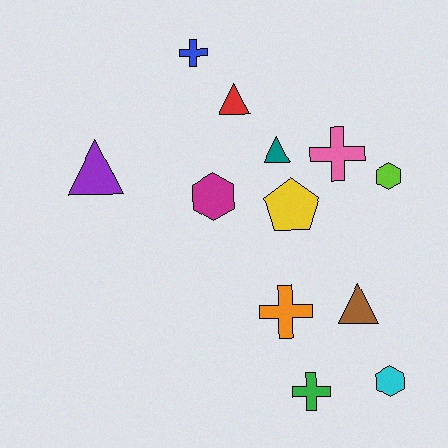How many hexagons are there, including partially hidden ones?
There are 3 hexagons.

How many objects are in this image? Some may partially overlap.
There are 12 objects.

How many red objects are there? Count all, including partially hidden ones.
There is 1 red object.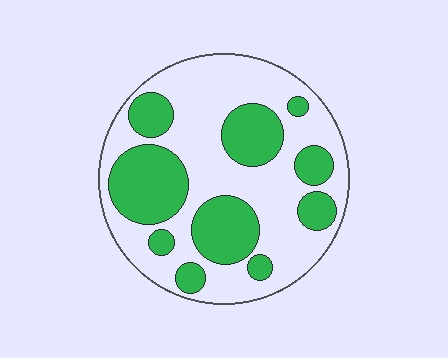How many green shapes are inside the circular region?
10.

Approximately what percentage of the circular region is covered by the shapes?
Approximately 35%.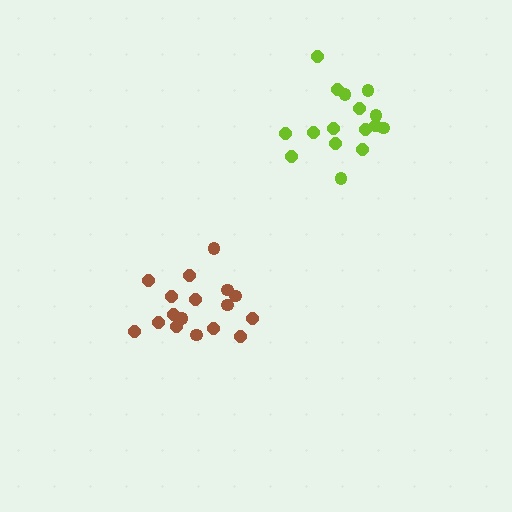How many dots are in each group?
Group 1: 17 dots, Group 2: 16 dots (33 total).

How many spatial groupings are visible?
There are 2 spatial groupings.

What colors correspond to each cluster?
The clusters are colored: brown, lime.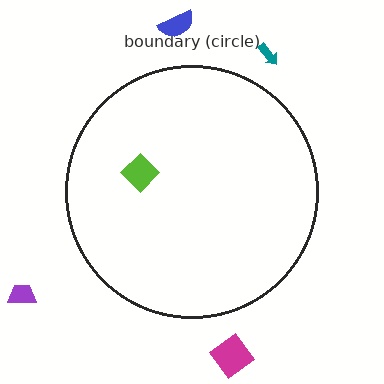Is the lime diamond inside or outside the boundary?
Inside.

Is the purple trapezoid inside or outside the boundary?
Outside.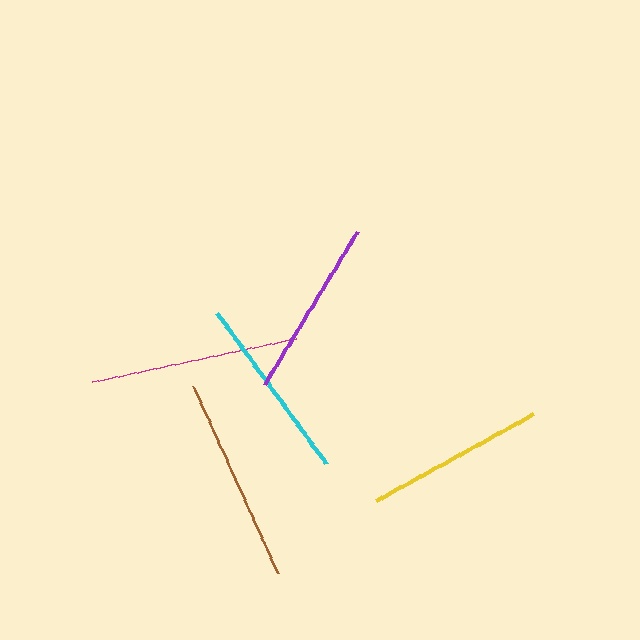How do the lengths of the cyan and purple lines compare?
The cyan and purple lines are approximately the same length.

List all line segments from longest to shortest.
From longest to shortest: magenta, brown, cyan, yellow, purple.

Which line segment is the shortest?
The purple line is the shortest at approximately 179 pixels.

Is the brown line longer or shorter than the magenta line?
The magenta line is longer than the brown line.